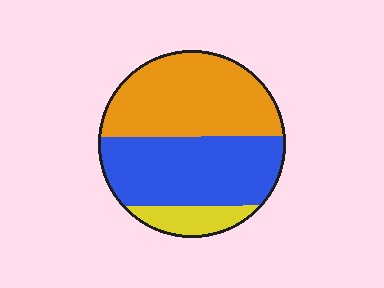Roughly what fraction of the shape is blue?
Blue takes up about two fifths (2/5) of the shape.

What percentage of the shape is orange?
Orange covers around 45% of the shape.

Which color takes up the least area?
Yellow, at roughly 10%.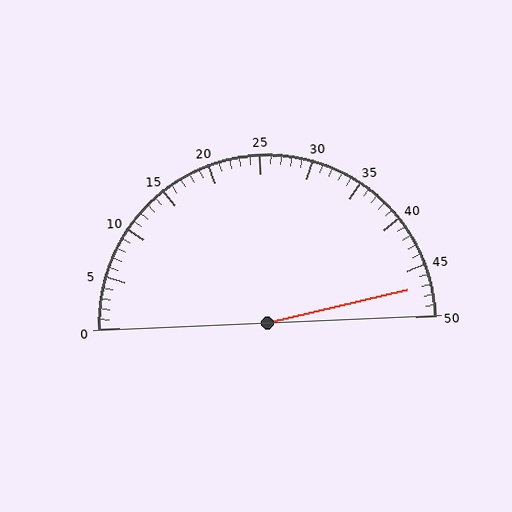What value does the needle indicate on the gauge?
The needle indicates approximately 47.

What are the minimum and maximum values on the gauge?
The gauge ranges from 0 to 50.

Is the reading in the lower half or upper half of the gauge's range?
The reading is in the upper half of the range (0 to 50).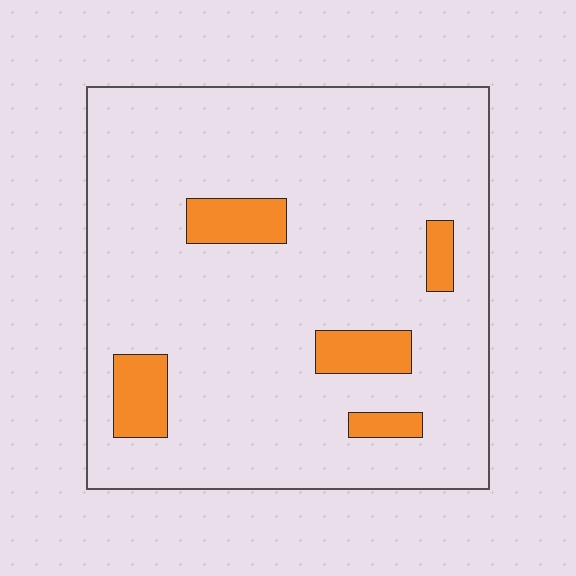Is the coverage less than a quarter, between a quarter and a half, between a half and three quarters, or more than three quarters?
Less than a quarter.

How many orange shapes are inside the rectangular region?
5.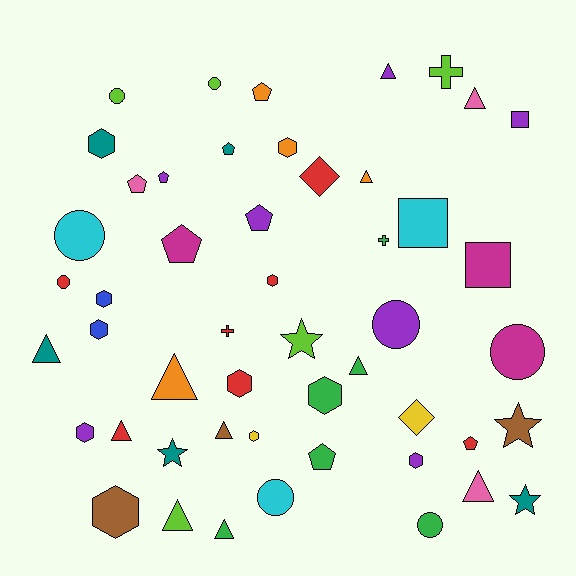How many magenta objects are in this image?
There are 3 magenta objects.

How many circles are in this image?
There are 8 circles.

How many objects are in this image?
There are 50 objects.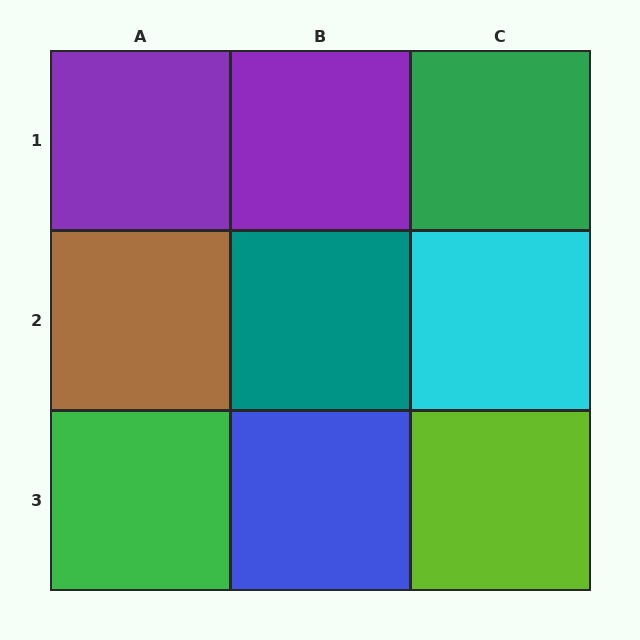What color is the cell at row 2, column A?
Brown.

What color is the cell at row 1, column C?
Green.